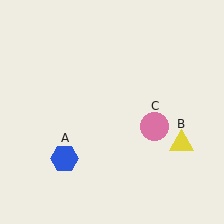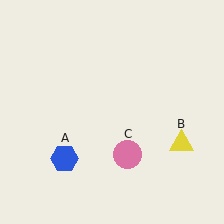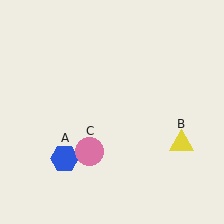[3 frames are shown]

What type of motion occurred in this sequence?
The pink circle (object C) rotated clockwise around the center of the scene.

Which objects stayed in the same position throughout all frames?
Blue hexagon (object A) and yellow triangle (object B) remained stationary.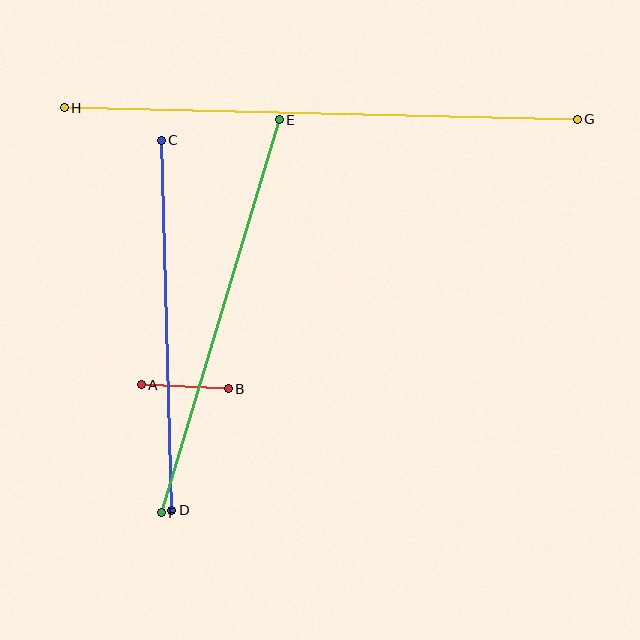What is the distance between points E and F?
The distance is approximately 411 pixels.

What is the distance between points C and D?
The distance is approximately 370 pixels.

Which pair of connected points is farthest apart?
Points G and H are farthest apart.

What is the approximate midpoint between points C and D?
The midpoint is at approximately (167, 325) pixels.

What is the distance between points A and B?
The distance is approximately 87 pixels.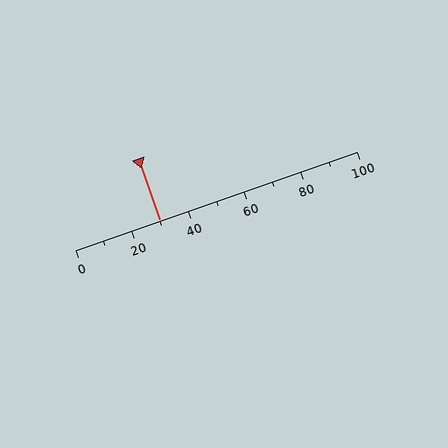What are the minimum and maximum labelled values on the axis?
The axis runs from 0 to 100.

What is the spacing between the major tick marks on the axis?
The major ticks are spaced 20 apart.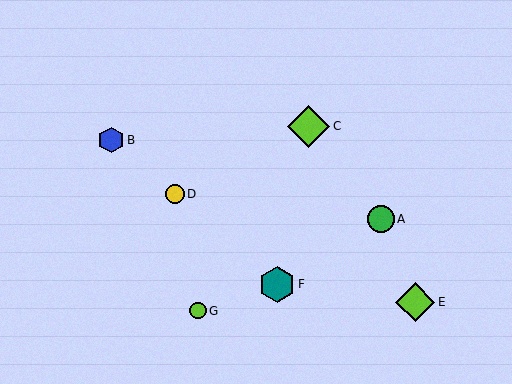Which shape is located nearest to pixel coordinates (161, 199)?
The yellow circle (labeled D) at (175, 194) is nearest to that location.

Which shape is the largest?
The lime diamond (labeled C) is the largest.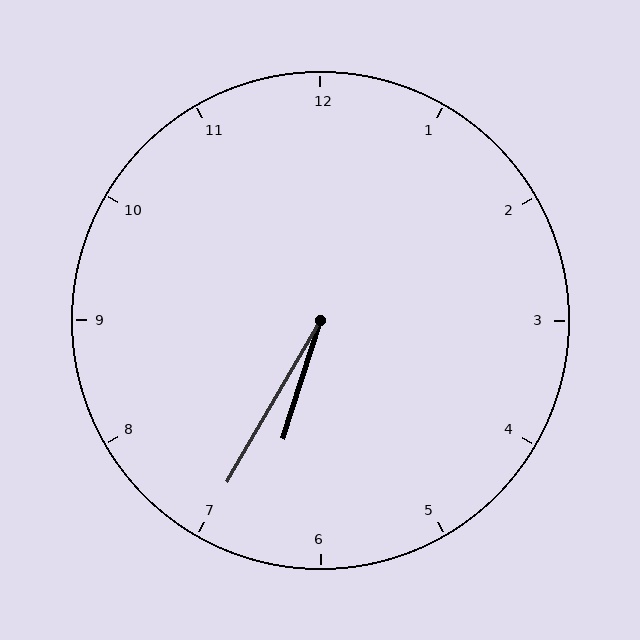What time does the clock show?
6:35.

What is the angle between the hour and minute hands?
Approximately 12 degrees.